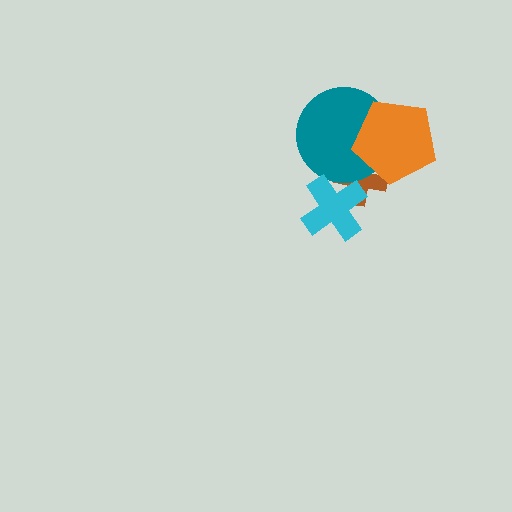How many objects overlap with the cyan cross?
1 object overlaps with the cyan cross.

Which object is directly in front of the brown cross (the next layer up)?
The teal circle is directly in front of the brown cross.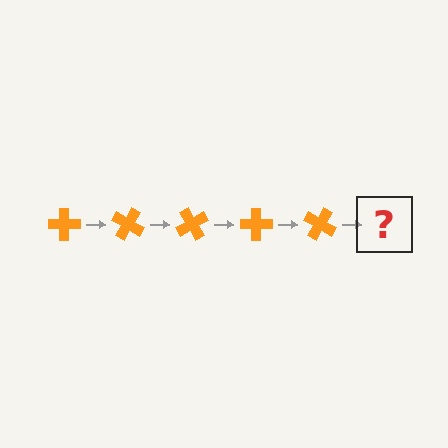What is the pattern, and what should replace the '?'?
The pattern is that the cross rotates 30 degrees each step. The '?' should be an orange cross rotated 150 degrees.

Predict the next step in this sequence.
The next step is an orange cross rotated 150 degrees.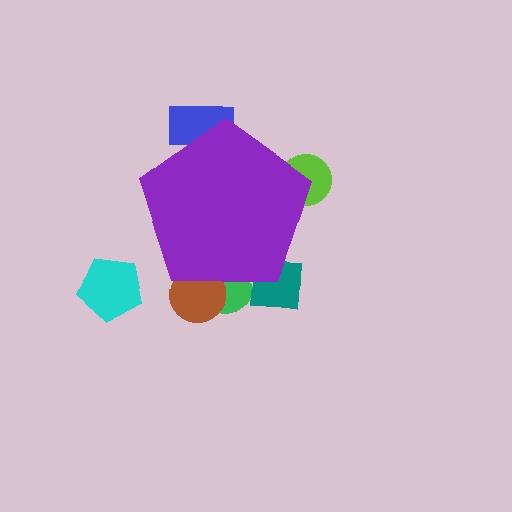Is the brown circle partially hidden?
Yes, the brown circle is partially hidden behind the purple pentagon.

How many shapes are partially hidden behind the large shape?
5 shapes are partially hidden.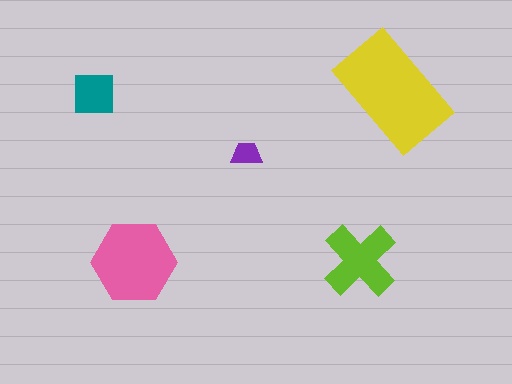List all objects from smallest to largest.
The purple trapezoid, the teal square, the lime cross, the pink hexagon, the yellow rectangle.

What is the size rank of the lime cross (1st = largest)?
3rd.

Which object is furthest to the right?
The yellow rectangle is rightmost.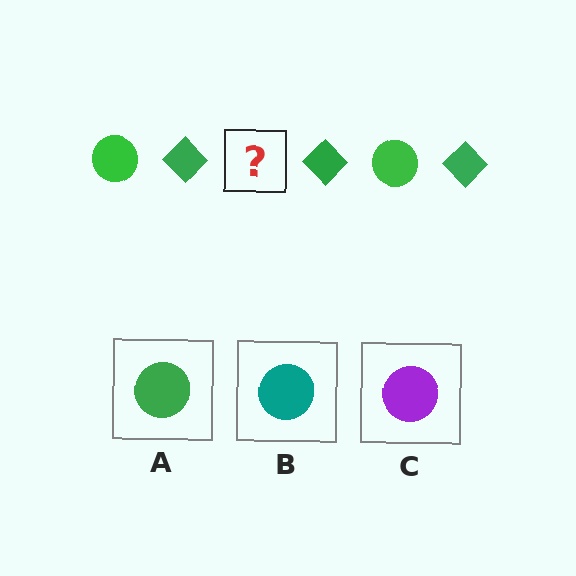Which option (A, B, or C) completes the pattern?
A.